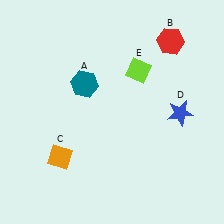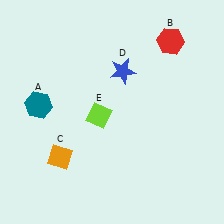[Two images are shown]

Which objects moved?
The objects that moved are: the teal hexagon (A), the blue star (D), the lime diamond (E).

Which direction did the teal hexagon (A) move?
The teal hexagon (A) moved left.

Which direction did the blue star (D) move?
The blue star (D) moved left.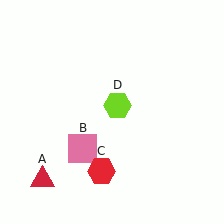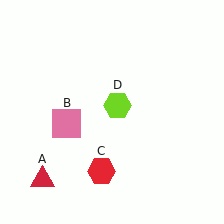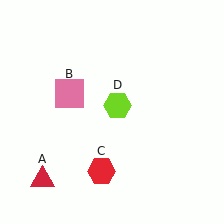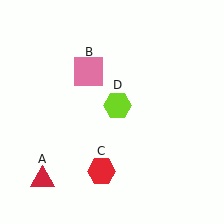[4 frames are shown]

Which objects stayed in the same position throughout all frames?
Red triangle (object A) and red hexagon (object C) and lime hexagon (object D) remained stationary.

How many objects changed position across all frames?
1 object changed position: pink square (object B).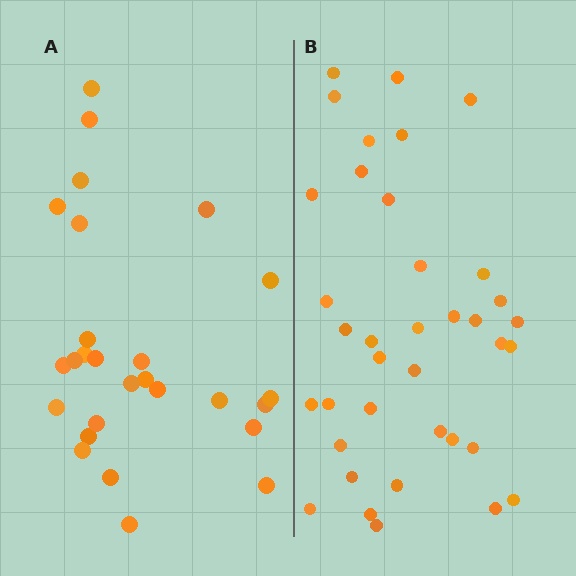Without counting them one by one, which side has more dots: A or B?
Region B (the right region) has more dots.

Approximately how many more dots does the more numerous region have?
Region B has roughly 10 or so more dots than region A.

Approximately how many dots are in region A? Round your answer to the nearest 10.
About 30 dots. (The exact count is 27, which rounds to 30.)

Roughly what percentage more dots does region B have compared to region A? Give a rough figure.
About 35% more.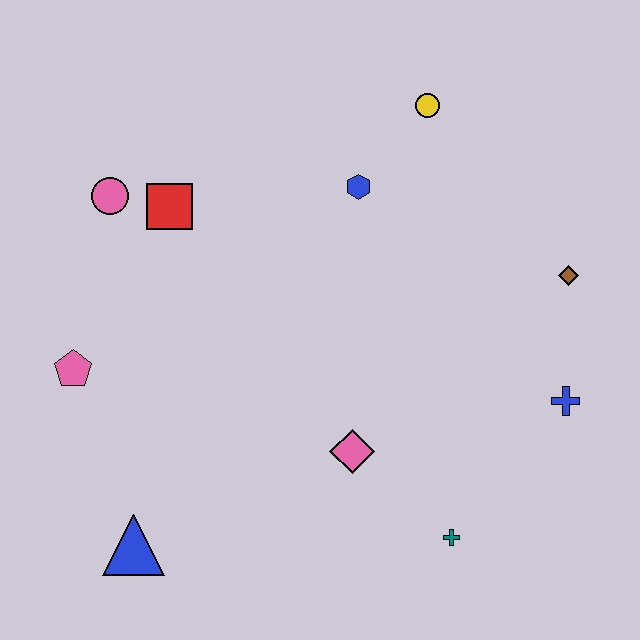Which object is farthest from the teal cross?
The pink circle is farthest from the teal cross.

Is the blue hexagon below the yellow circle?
Yes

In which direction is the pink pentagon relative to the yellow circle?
The pink pentagon is to the left of the yellow circle.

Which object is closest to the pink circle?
The red square is closest to the pink circle.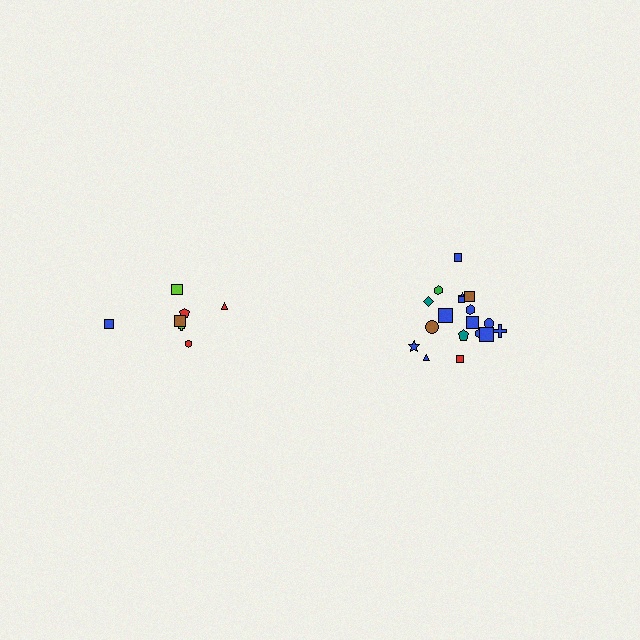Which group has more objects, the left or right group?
The right group.